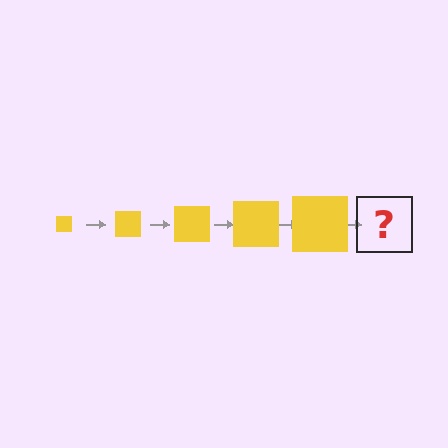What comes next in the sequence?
The next element should be a yellow square, larger than the previous one.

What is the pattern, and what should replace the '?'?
The pattern is that the square gets progressively larger each step. The '?' should be a yellow square, larger than the previous one.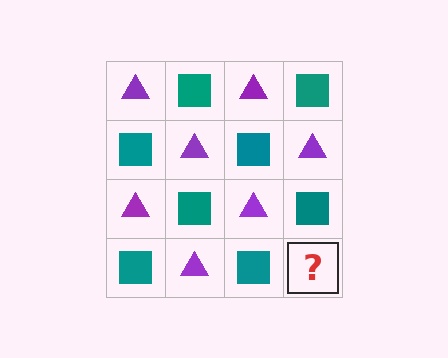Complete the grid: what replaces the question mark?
The question mark should be replaced with a purple triangle.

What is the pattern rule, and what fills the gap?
The rule is that it alternates purple triangle and teal square in a checkerboard pattern. The gap should be filled with a purple triangle.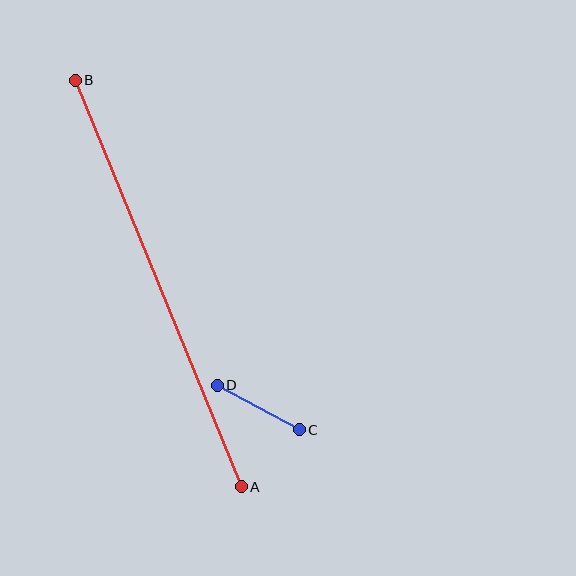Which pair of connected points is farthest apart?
Points A and B are farthest apart.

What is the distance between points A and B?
The distance is approximately 439 pixels.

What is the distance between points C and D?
The distance is approximately 93 pixels.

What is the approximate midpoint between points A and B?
The midpoint is at approximately (158, 284) pixels.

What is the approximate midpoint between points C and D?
The midpoint is at approximately (258, 407) pixels.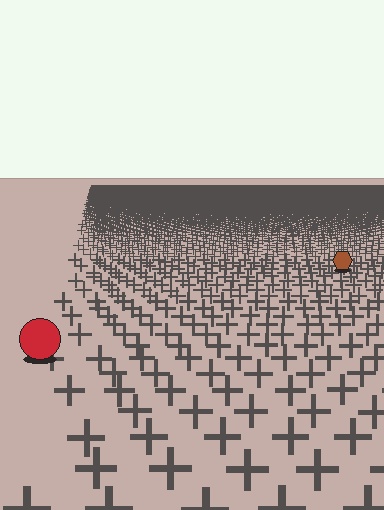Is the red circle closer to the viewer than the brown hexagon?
Yes. The red circle is closer — you can tell from the texture gradient: the ground texture is coarser near it.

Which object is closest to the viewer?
The red circle is closest. The texture marks near it are larger and more spread out.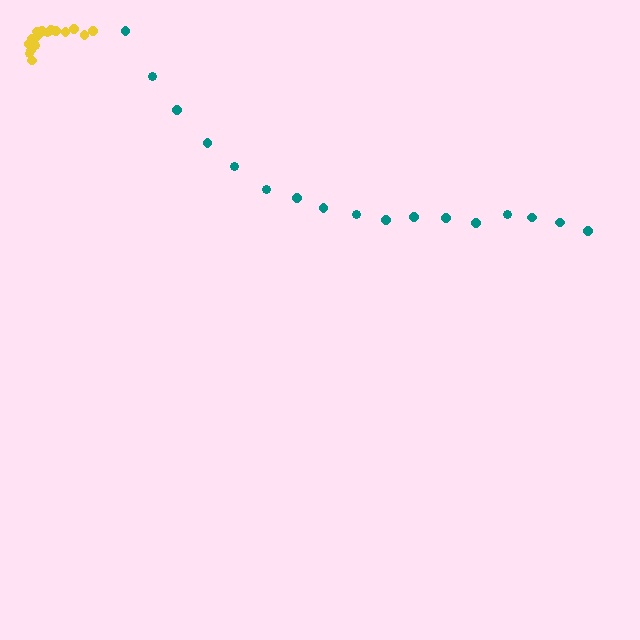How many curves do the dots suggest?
There are 2 distinct paths.